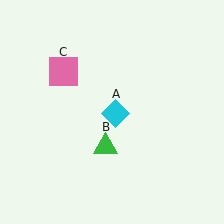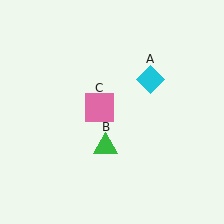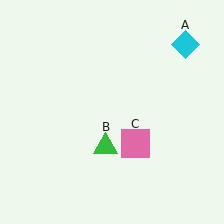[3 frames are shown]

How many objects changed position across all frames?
2 objects changed position: cyan diamond (object A), pink square (object C).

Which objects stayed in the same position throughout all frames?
Green triangle (object B) remained stationary.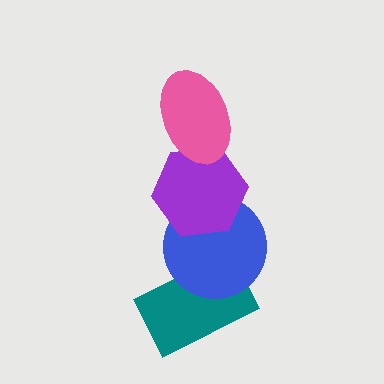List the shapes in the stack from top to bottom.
From top to bottom: the pink ellipse, the purple hexagon, the blue circle, the teal rectangle.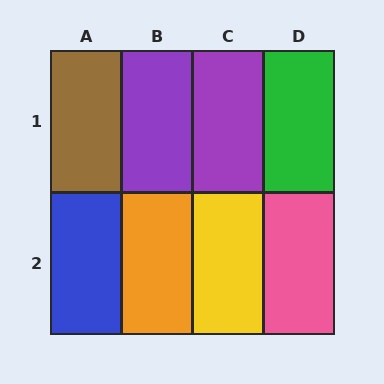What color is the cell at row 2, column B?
Orange.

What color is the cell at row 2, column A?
Blue.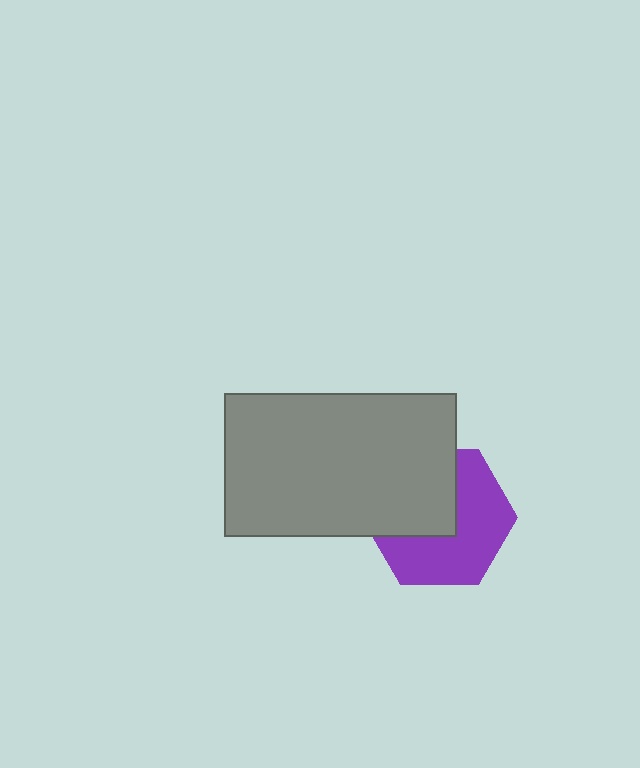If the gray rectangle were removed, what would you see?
You would see the complete purple hexagon.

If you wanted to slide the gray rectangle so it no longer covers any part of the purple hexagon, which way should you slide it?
Slide it toward the upper-left — that is the most direct way to separate the two shapes.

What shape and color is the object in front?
The object in front is a gray rectangle.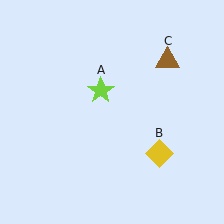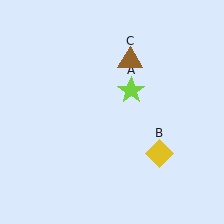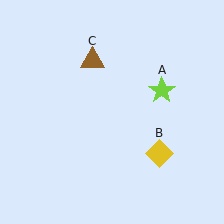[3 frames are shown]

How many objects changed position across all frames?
2 objects changed position: lime star (object A), brown triangle (object C).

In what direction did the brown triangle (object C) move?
The brown triangle (object C) moved left.